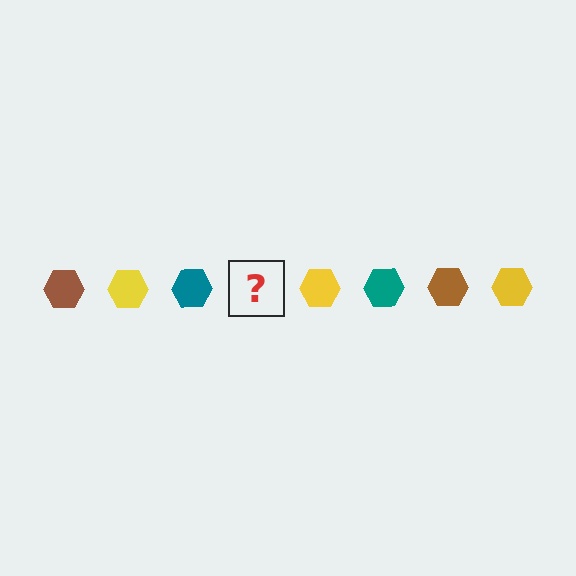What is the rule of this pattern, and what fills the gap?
The rule is that the pattern cycles through brown, yellow, teal hexagons. The gap should be filled with a brown hexagon.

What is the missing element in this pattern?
The missing element is a brown hexagon.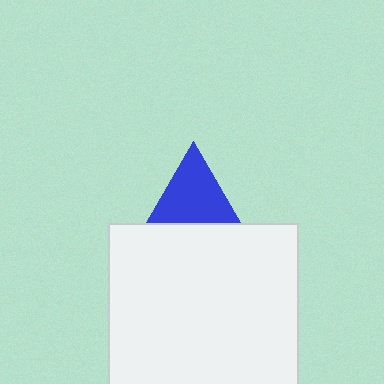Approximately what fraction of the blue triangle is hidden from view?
Roughly 35% of the blue triangle is hidden behind the white square.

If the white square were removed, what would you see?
You would see the complete blue triangle.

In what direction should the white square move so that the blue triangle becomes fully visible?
The white square should move down. That is the shortest direction to clear the overlap and leave the blue triangle fully visible.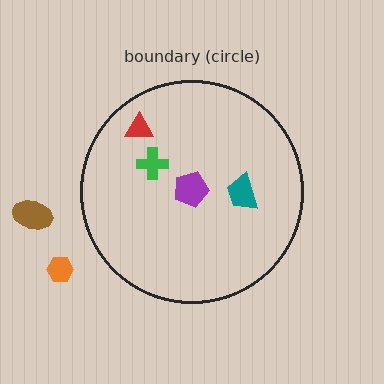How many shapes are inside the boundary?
4 inside, 2 outside.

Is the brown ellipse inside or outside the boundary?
Outside.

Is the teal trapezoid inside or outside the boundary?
Inside.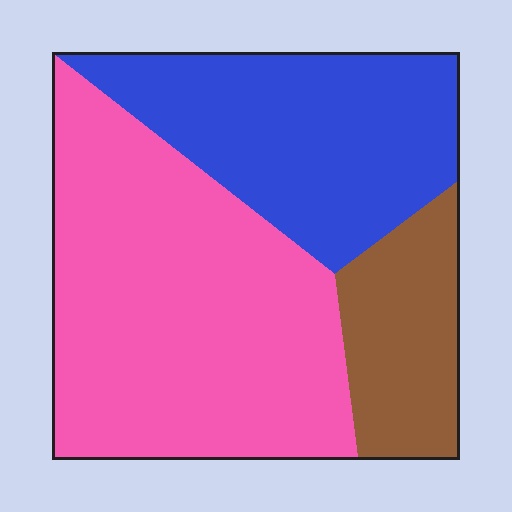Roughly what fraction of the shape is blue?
Blue covers about 30% of the shape.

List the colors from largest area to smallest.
From largest to smallest: pink, blue, brown.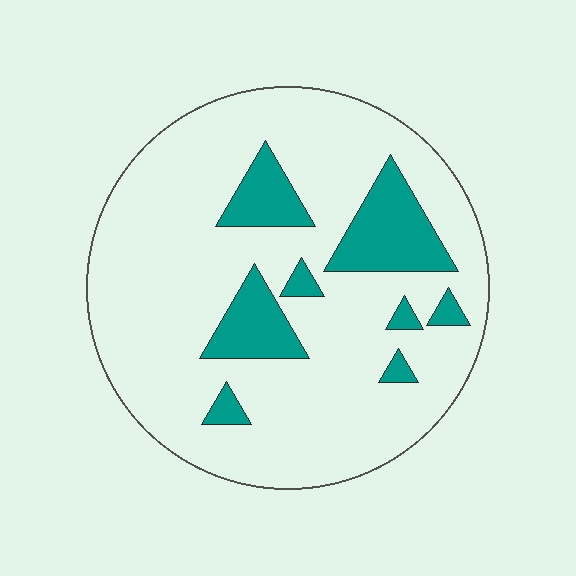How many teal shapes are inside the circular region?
8.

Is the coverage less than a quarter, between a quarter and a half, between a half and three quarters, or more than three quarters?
Less than a quarter.